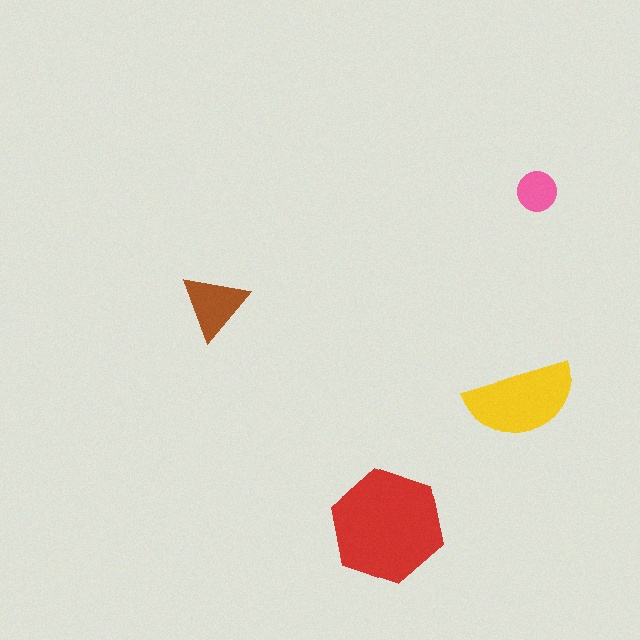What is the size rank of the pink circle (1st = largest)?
4th.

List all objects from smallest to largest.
The pink circle, the brown triangle, the yellow semicircle, the red hexagon.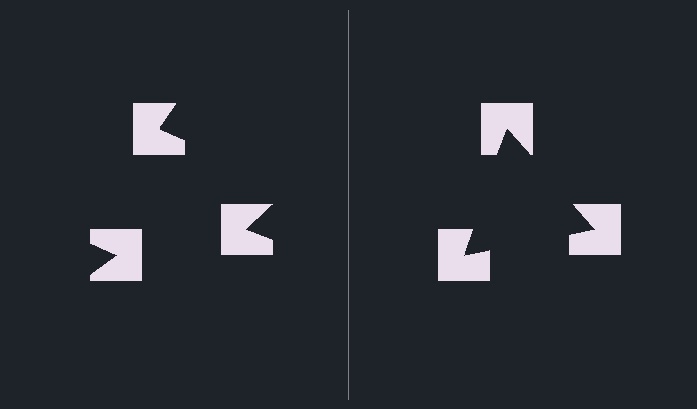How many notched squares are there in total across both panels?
6 — 3 on each side.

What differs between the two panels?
The notched squares are positioned identically on both sides; only the wedge orientations differ. On the right they align to a triangle; on the left they are misaligned.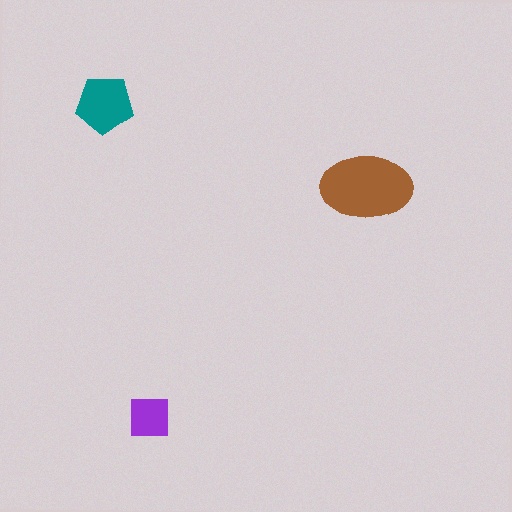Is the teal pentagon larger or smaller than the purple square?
Larger.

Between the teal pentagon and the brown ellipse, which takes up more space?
The brown ellipse.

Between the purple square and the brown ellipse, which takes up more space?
The brown ellipse.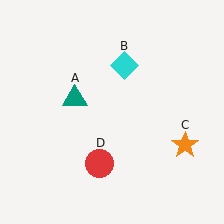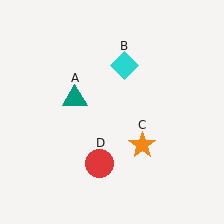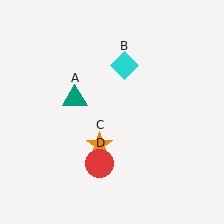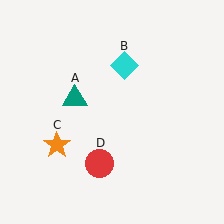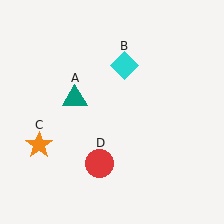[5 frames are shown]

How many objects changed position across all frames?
1 object changed position: orange star (object C).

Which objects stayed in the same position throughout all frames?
Teal triangle (object A) and cyan diamond (object B) and red circle (object D) remained stationary.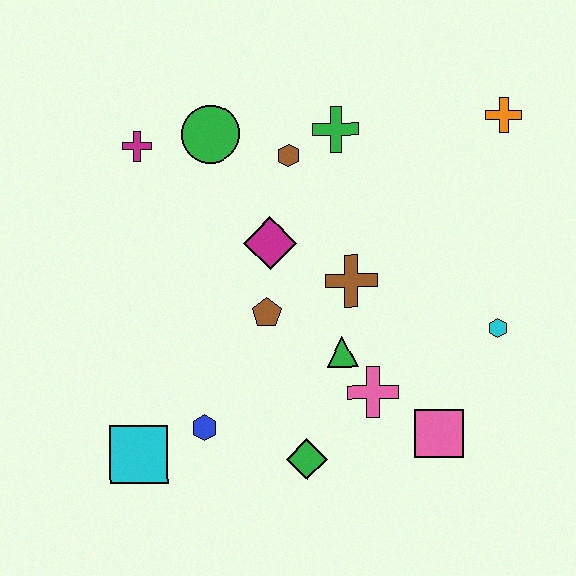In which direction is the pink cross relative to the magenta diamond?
The pink cross is below the magenta diamond.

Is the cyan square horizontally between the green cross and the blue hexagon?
No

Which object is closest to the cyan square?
The blue hexagon is closest to the cyan square.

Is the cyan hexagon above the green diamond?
Yes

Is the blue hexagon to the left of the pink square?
Yes